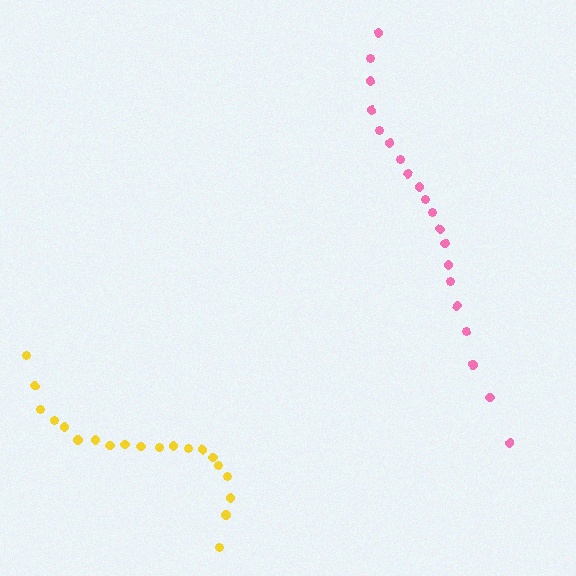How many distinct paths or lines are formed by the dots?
There are 2 distinct paths.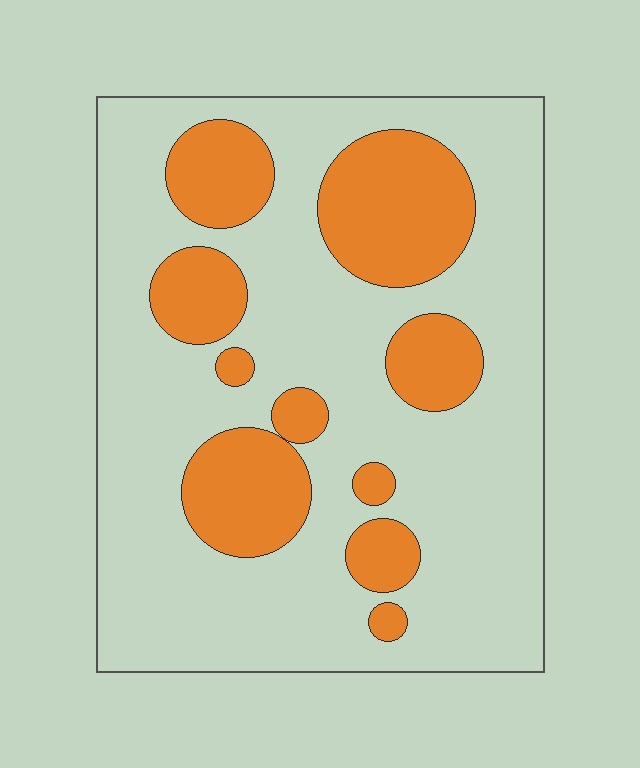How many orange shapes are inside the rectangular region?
10.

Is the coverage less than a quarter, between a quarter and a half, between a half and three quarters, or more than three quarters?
Between a quarter and a half.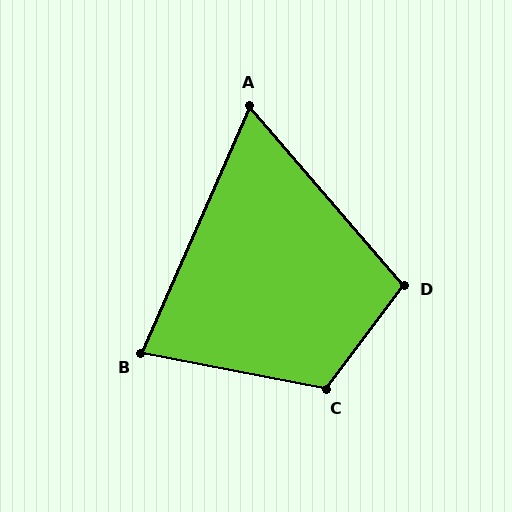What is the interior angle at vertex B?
Approximately 77 degrees (acute).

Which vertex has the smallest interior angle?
A, at approximately 64 degrees.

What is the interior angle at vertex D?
Approximately 103 degrees (obtuse).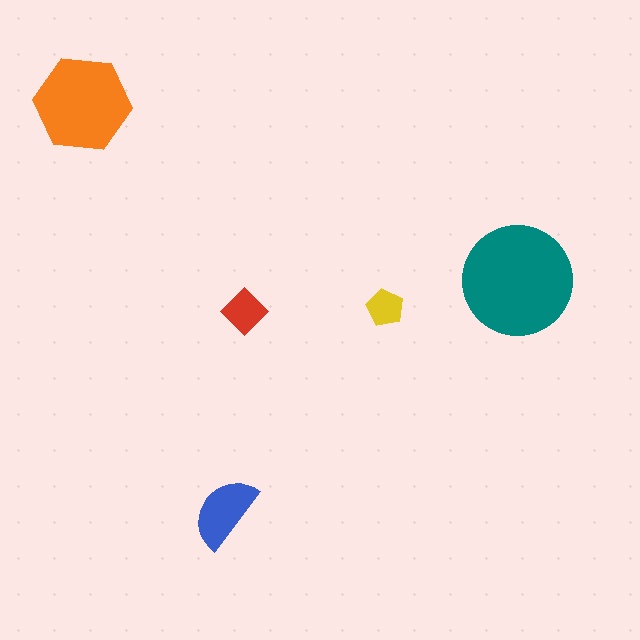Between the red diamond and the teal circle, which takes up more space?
The teal circle.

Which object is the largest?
The teal circle.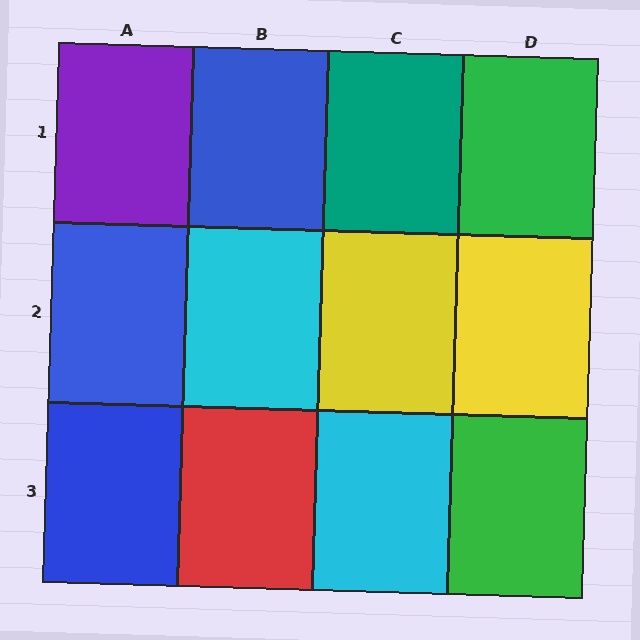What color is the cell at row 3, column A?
Blue.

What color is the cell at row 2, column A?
Blue.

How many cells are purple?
1 cell is purple.